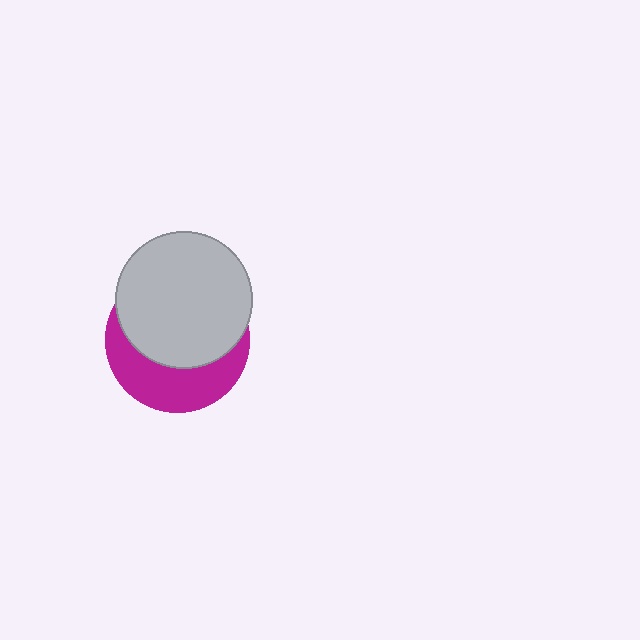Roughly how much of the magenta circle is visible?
A small part of it is visible (roughly 39%).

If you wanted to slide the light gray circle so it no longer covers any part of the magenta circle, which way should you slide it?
Slide it up — that is the most direct way to separate the two shapes.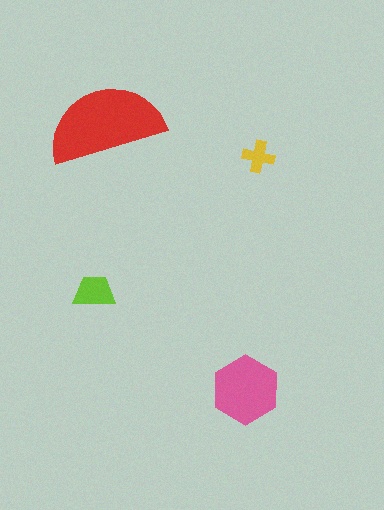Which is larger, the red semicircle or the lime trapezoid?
The red semicircle.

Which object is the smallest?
The yellow cross.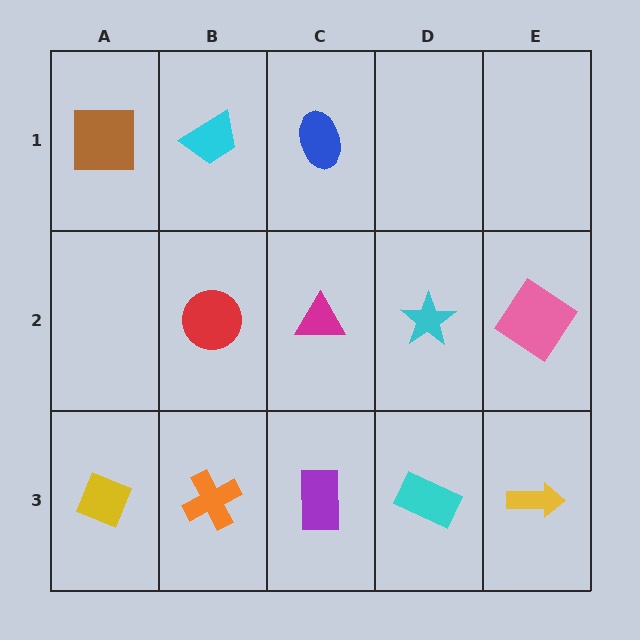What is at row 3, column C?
A purple rectangle.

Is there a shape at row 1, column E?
No, that cell is empty.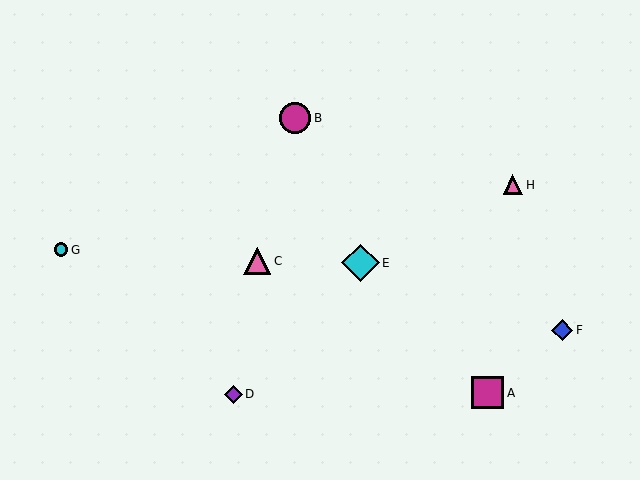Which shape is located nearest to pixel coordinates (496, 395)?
The magenta square (labeled A) at (488, 393) is nearest to that location.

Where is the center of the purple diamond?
The center of the purple diamond is at (233, 394).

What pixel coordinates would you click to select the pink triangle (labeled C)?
Click at (257, 261) to select the pink triangle C.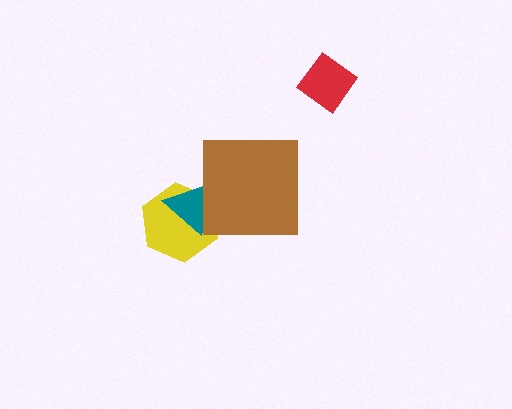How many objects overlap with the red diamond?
0 objects overlap with the red diamond.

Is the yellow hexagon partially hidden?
Yes, it is partially covered by another shape.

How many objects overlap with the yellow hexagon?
2 objects overlap with the yellow hexagon.